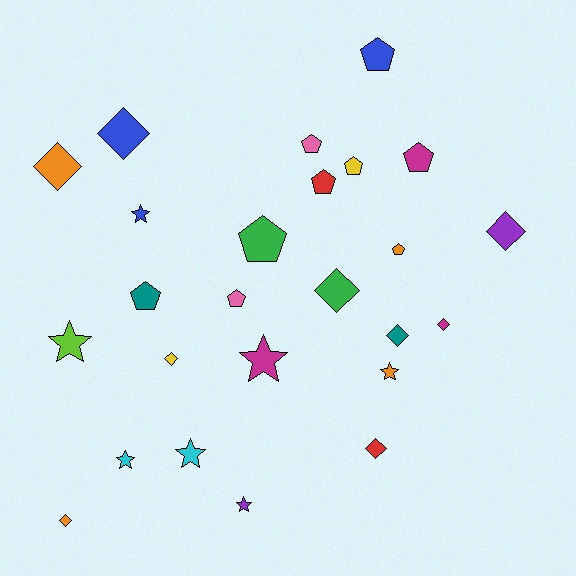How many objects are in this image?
There are 25 objects.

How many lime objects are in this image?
There is 1 lime object.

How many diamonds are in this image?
There are 9 diamonds.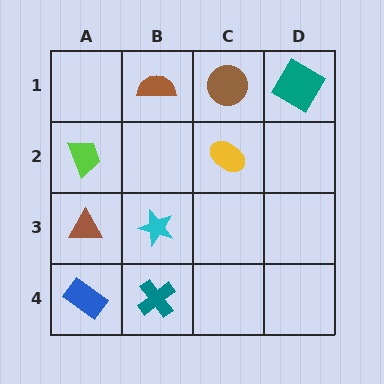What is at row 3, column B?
A cyan star.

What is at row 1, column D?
A teal square.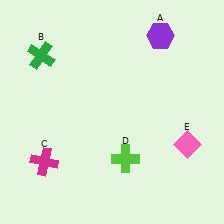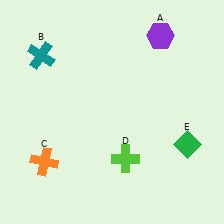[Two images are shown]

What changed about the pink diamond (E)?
In Image 1, E is pink. In Image 2, it changed to green.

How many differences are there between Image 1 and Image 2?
There are 3 differences between the two images.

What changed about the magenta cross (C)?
In Image 1, C is magenta. In Image 2, it changed to orange.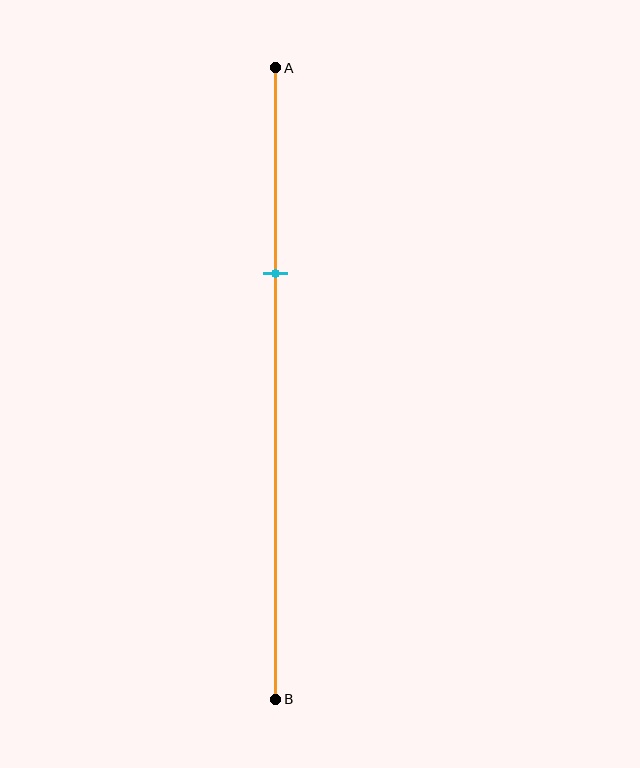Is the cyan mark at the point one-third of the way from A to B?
Yes, the mark is approximately at the one-third point.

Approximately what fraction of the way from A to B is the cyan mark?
The cyan mark is approximately 30% of the way from A to B.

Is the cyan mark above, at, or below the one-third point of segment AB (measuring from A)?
The cyan mark is approximately at the one-third point of segment AB.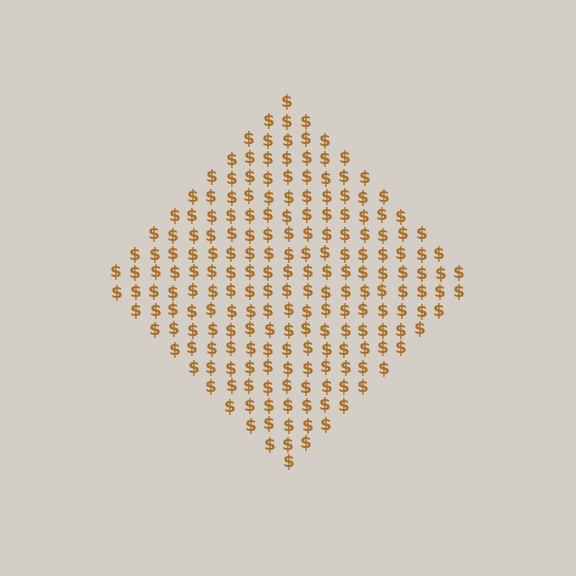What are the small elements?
The small elements are dollar signs.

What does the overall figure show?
The overall figure shows a diamond.